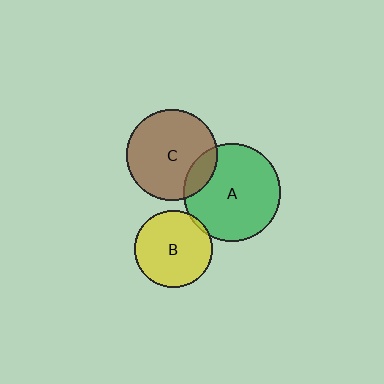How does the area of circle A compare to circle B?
Approximately 1.6 times.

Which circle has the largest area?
Circle A (green).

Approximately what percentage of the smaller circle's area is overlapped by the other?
Approximately 15%.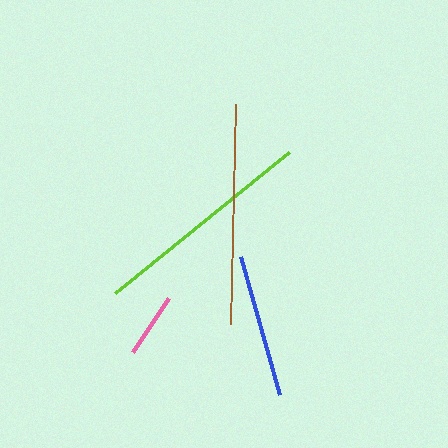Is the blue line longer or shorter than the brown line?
The brown line is longer than the blue line.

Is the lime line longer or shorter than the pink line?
The lime line is longer than the pink line.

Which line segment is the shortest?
The pink line is the shortest at approximately 65 pixels.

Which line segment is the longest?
The lime line is the longest at approximately 224 pixels.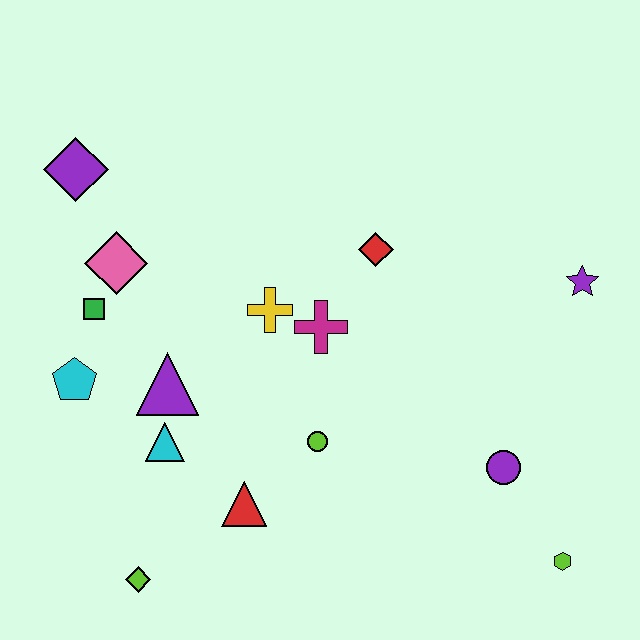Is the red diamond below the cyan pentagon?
No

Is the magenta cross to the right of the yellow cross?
Yes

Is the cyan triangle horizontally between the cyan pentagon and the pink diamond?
No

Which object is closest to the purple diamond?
The pink diamond is closest to the purple diamond.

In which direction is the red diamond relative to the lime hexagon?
The red diamond is above the lime hexagon.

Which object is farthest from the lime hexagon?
The purple diamond is farthest from the lime hexagon.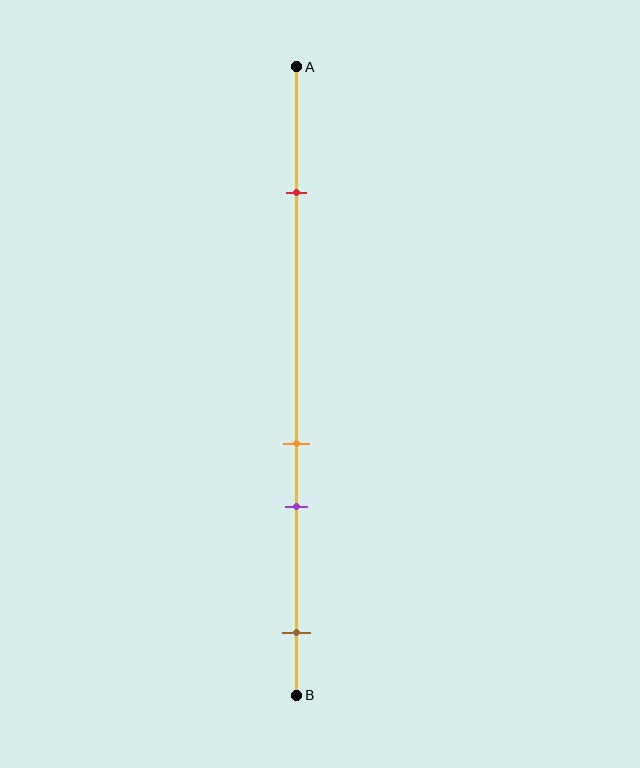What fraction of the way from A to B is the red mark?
The red mark is approximately 20% (0.2) of the way from A to B.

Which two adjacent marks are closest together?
The orange and purple marks are the closest adjacent pair.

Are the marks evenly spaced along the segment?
No, the marks are not evenly spaced.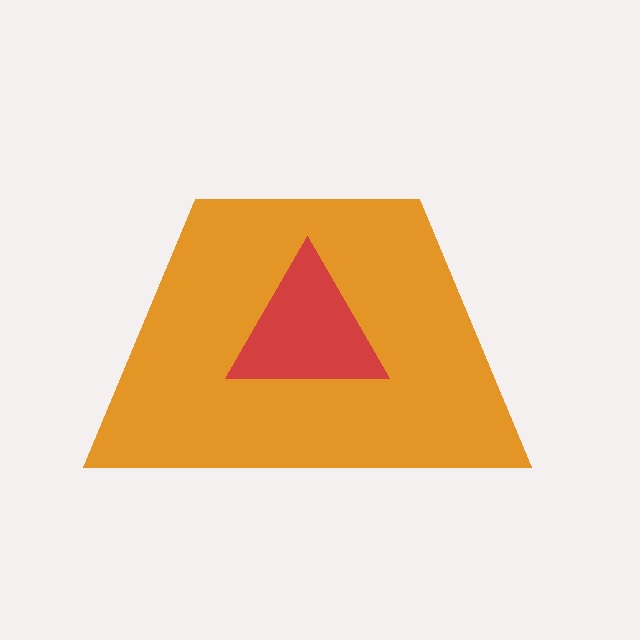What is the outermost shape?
The orange trapezoid.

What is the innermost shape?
The red triangle.